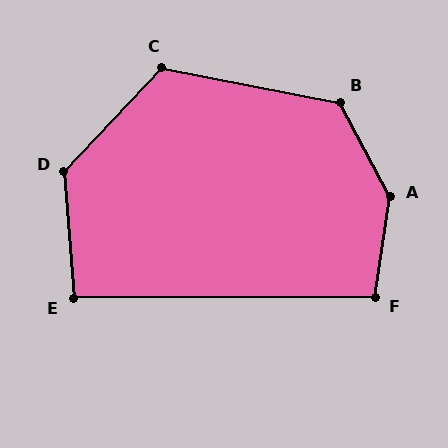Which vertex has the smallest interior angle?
E, at approximately 94 degrees.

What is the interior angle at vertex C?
Approximately 122 degrees (obtuse).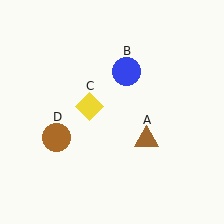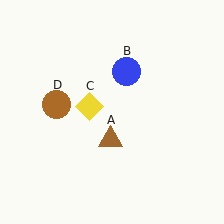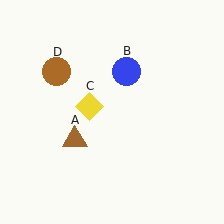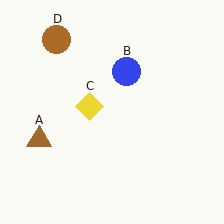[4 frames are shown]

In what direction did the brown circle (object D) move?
The brown circle (object D) moved up.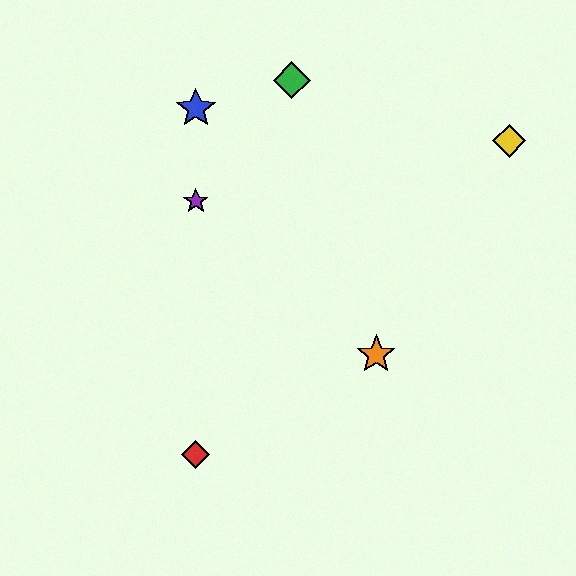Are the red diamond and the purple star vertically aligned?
Yes, both are at x≈196.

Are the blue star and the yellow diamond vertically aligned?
No, the blue star is at x≈196 and the yellow diamond is at x≈509.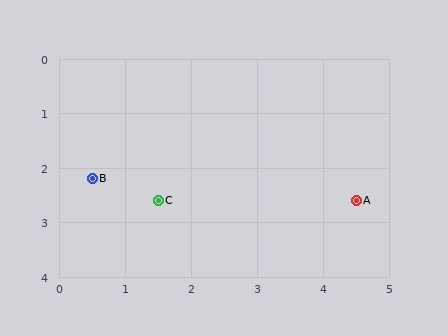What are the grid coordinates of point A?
Point A is at approximately (4.5, 2.6).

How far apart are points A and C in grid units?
Points A and C are about 3.0 grid units apart.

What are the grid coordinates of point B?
Point B is at approximately (0.5, 2.2).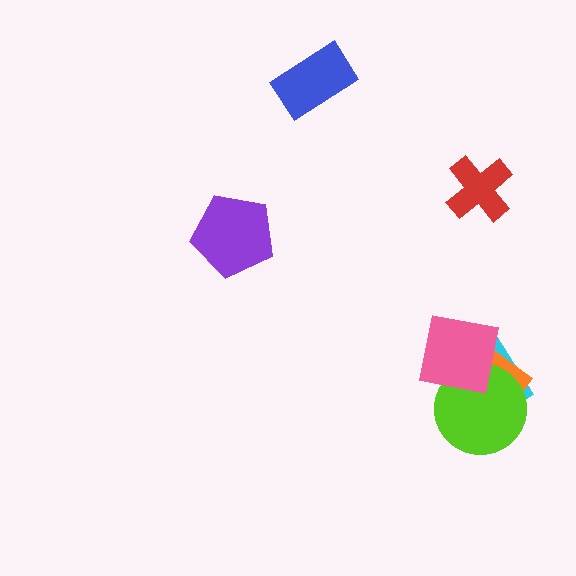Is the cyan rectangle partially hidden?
Yes, it is partially covered by another shape.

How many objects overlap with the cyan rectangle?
3 objects overlap with the cyan rectangle.